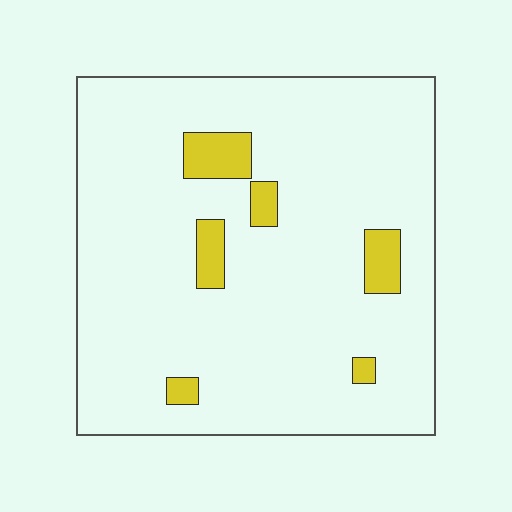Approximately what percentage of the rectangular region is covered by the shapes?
Approximately 10%.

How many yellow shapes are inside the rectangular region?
6.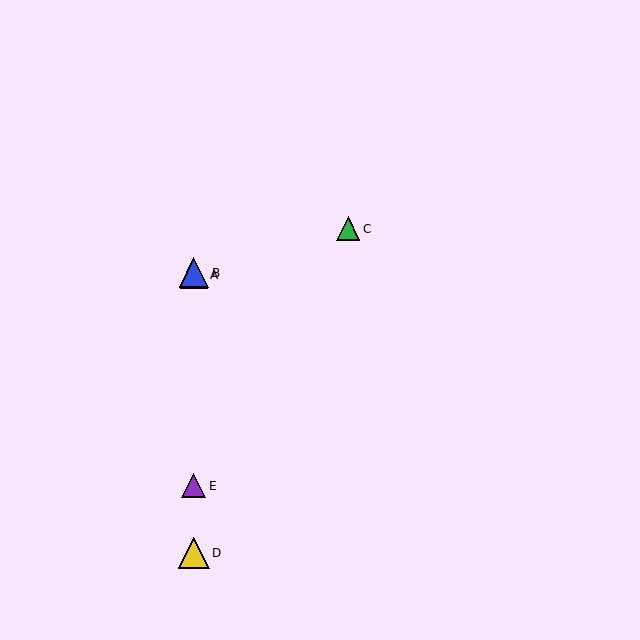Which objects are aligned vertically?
Objects A, B, D, E are aligned vertically.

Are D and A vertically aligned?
Yes, both are at x≈194.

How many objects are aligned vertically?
4 objects (A, B, D, E) are aligned vertically.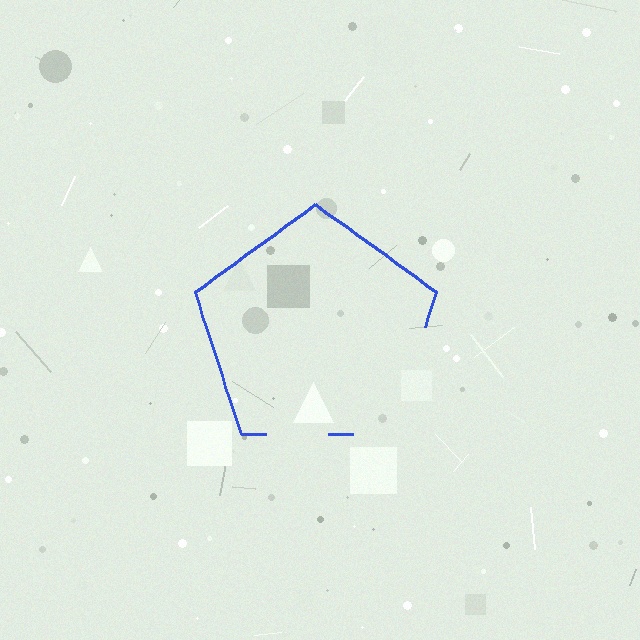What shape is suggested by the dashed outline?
The dashed outline suggests a pentagon.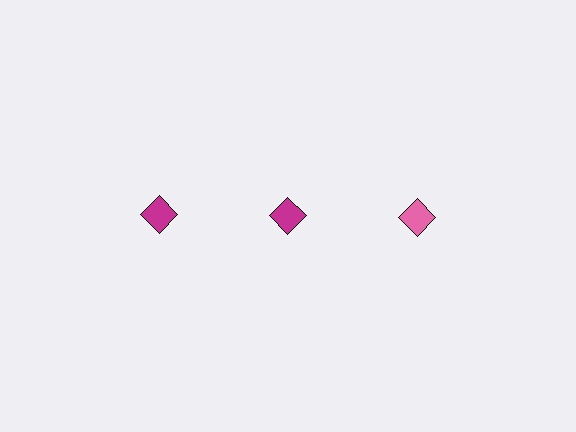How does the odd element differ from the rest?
It has a different color: pink instead of magenta.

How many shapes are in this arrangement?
There are 3 shapes arranged in a grid pattern.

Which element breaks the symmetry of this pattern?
The pink diamond in the top row, center column breaks the symmetry. All other shapes are magenta diamonds.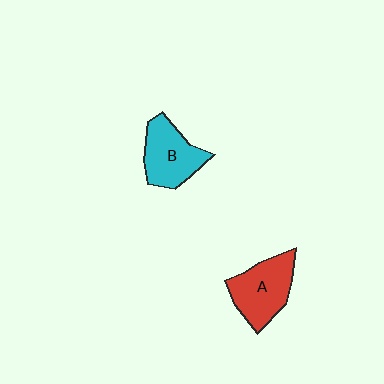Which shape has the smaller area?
Shape B (cyan).